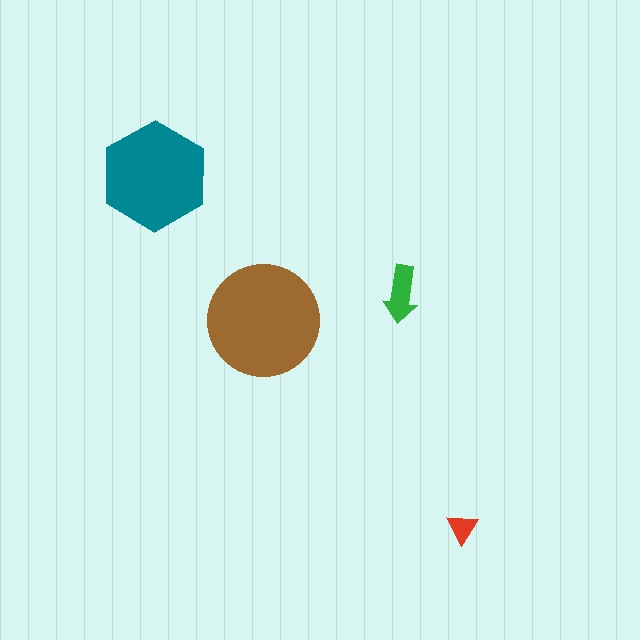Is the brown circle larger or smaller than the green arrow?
Larger.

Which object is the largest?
The brown circle.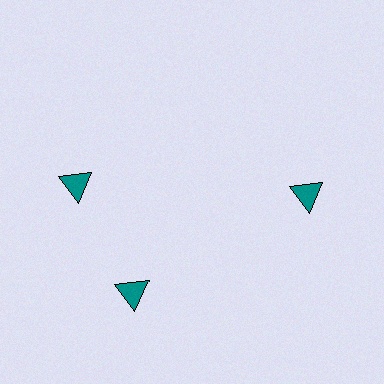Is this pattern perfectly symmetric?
No. The 3 teal triangles are arranged in a ring, but one element near the 11 o'clock position is rotated out of alignment along the ring, breaking the 3-fold rotational symmetry.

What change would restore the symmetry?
The symmetry would be restored by rotating it back into even spacing with its neighbors so that all 3 triangles sit at equal angles and equal distance from the center.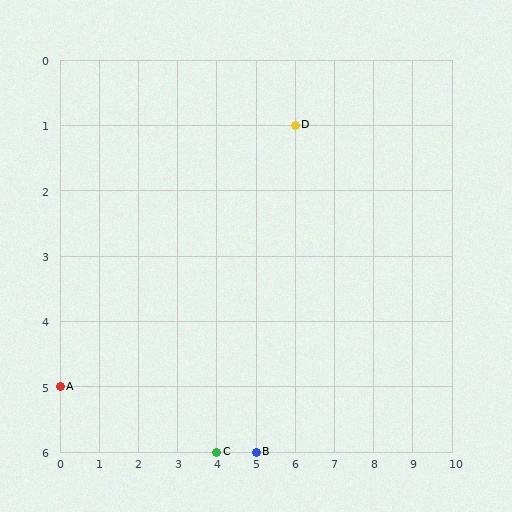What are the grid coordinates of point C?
Point C is at grid coordinates (4, 6).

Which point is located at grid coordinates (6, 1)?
Point D is at (6, 1).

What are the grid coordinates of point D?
Point D is at grid coordinates (6, 1).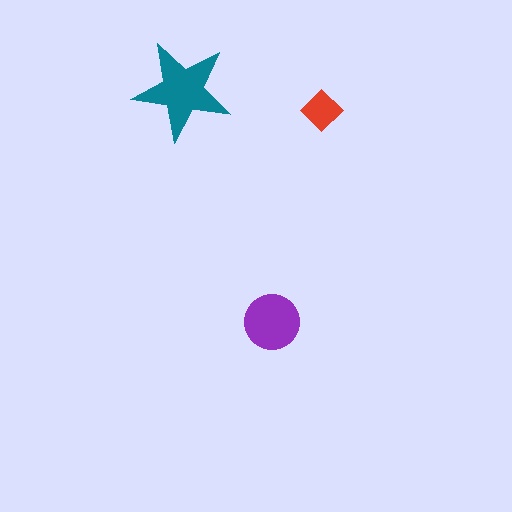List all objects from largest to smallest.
The teal star, the purple circle, the red diamond.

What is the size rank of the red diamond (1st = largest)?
3rd.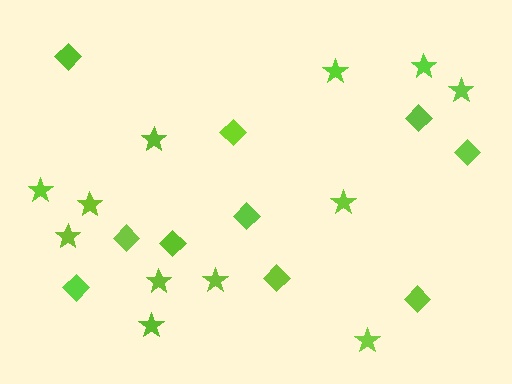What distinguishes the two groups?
There are 2 groups: one group of stars (12) and one group of diamonds (10).